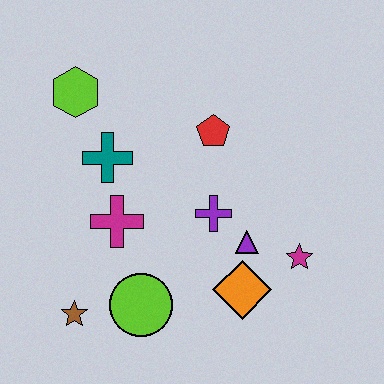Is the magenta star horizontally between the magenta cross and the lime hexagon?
No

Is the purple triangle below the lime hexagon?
Yes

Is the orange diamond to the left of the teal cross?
No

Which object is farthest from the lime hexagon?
The magenta star is farthest from the lime hexagon.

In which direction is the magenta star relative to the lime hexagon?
The magenta star is to the right of the lime hexagon.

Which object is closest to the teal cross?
The magenta cross is closest to the teal cross.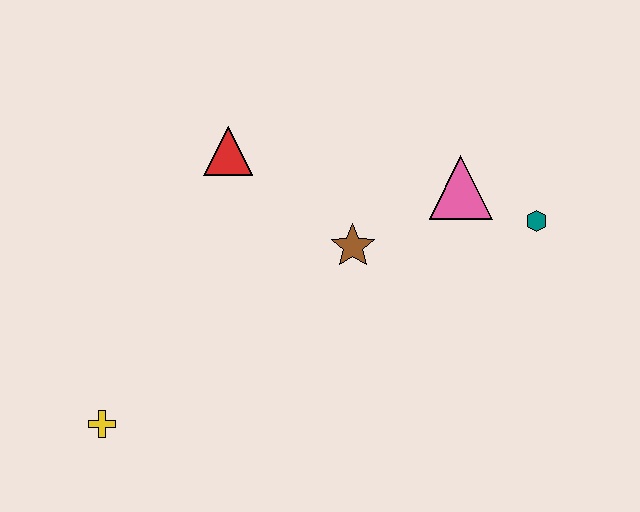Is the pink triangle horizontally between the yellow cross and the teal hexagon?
Yes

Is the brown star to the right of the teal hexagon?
No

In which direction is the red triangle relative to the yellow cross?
The red triangle is above the yellow cross.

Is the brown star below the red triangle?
Yes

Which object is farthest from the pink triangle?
The yellow cross is farthest from the pink triangle.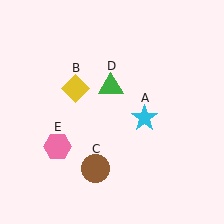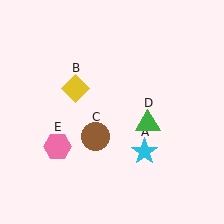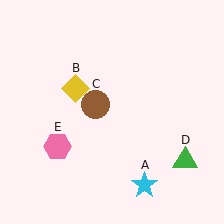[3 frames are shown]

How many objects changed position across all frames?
3 objects changed position: cyan star (object A), brown circle (object C), green triangle (object D).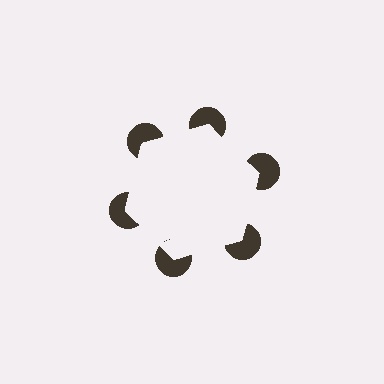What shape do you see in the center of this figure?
An illusory hexagon — its edges are inferred from the aligned wedge cuts in the pac-man discs, not physically drawn.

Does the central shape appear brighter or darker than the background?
It typically appears slightly brighter than the background, even though no actual brightness change is drawn.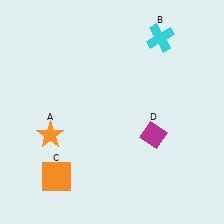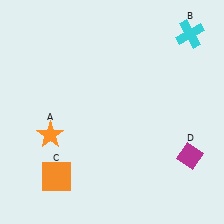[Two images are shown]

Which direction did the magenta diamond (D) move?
The magenta diamond (D) moved right.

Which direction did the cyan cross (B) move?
The cyan cross (B) moved right.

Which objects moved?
The objects that moved are: the cyan cross (B), the magenta diamond (D).